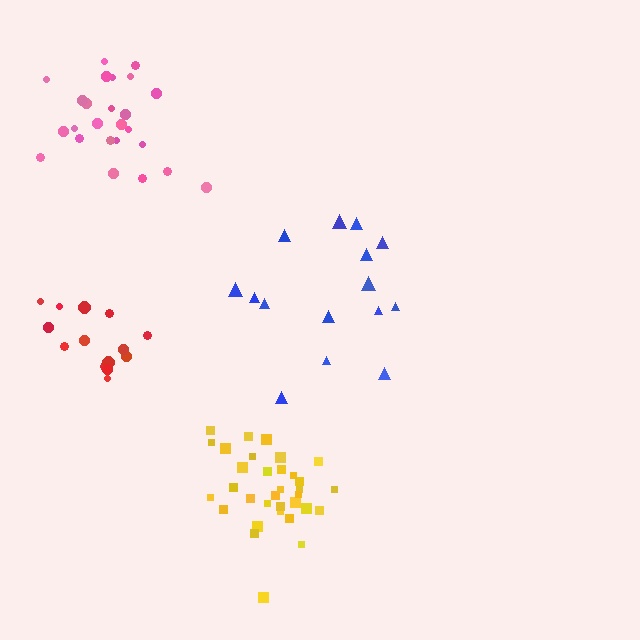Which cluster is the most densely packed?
Yellow.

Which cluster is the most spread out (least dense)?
Blue.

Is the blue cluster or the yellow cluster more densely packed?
Yellow.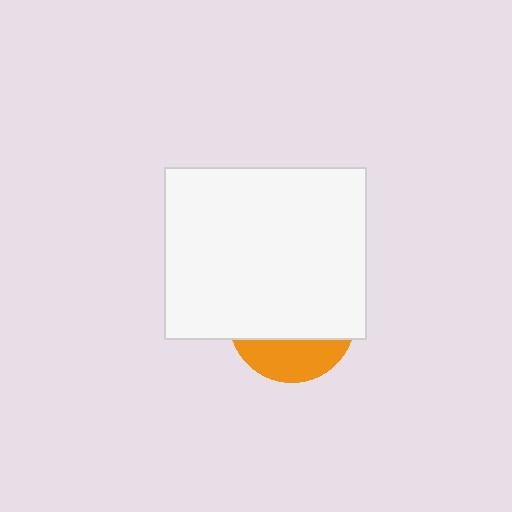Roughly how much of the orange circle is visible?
A small part of it is visible (roughly 31%).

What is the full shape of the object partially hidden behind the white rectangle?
The partially hidden object is an orange circle.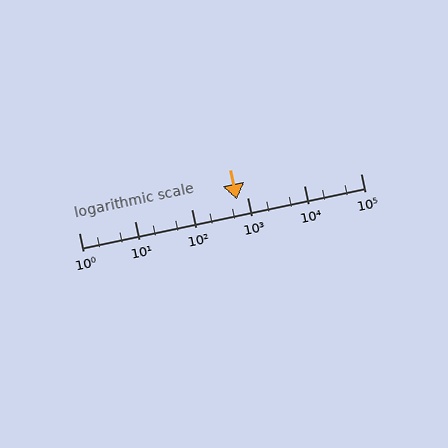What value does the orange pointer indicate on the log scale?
The pointer indicates approximately 640.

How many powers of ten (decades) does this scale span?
The scale spans 5 decades, from 1 to 100000.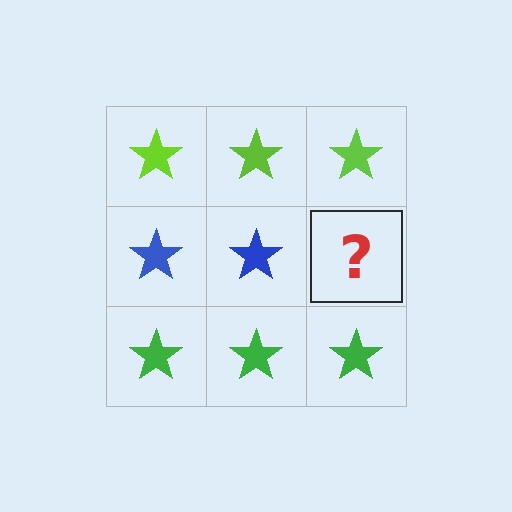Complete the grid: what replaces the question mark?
The question mark should be replaced with a blue star.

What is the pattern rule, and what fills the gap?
The rule is that each row has a consistent color. The gap should be filled with a blue star.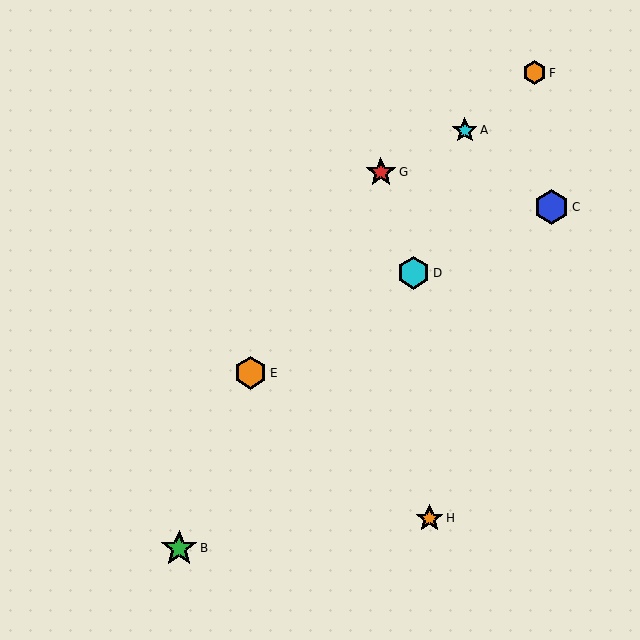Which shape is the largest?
The green star (labeled B) is the largest.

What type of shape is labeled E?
Shape E is an orange hexagon.